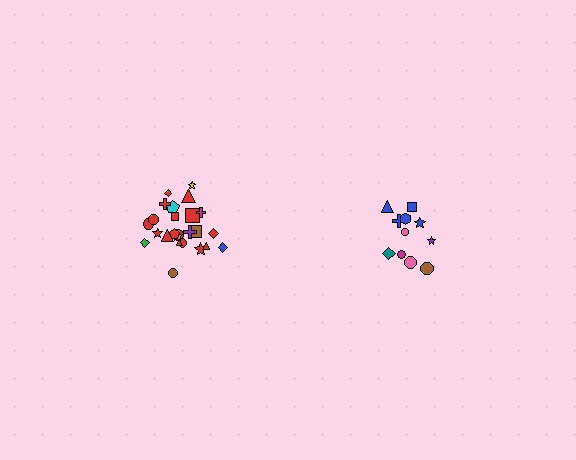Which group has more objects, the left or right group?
The left group.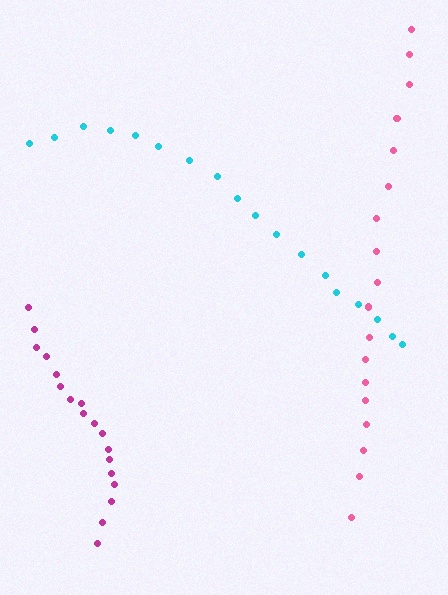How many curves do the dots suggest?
There are 3 distinct paths.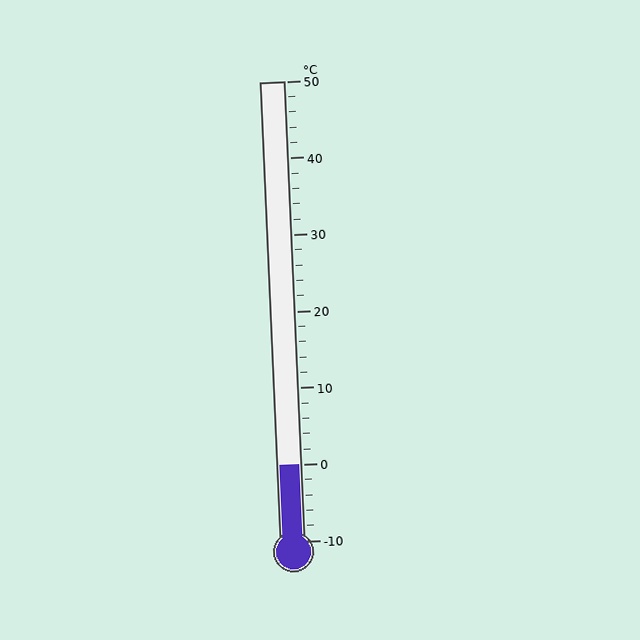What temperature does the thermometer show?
The thermometer shows approximately 0°C.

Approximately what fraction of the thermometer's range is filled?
The thermometer is filled to approximately 15% of its range.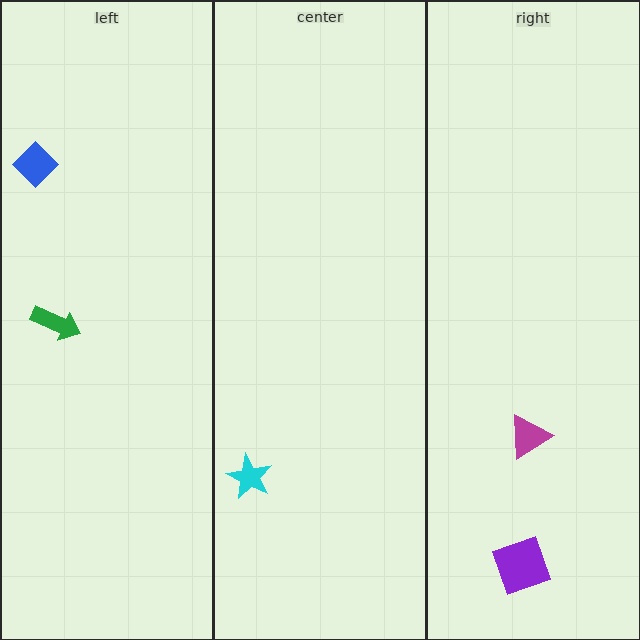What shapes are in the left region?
The green arrow, the blue diamond.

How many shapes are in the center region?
1.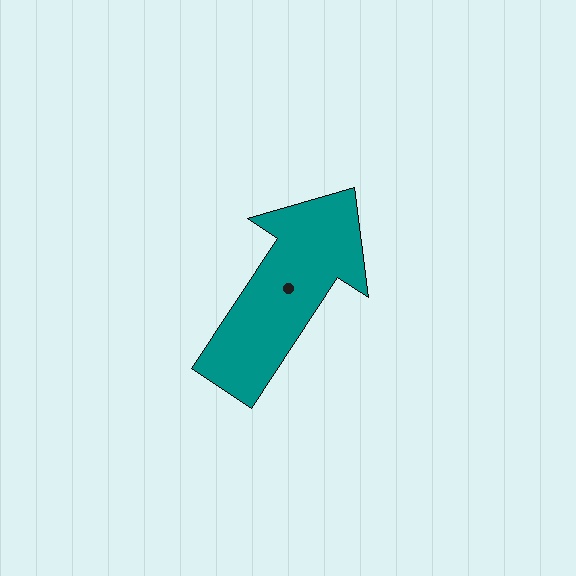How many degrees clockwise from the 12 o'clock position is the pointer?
Approximately 34 degrees.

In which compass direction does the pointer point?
Northeast.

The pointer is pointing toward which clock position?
Roughly 1 o'clock.